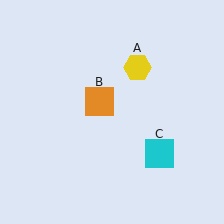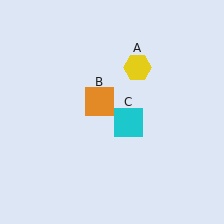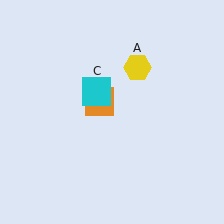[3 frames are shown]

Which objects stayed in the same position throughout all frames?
Yellow hexagon (object A) and orange square (object B) remained stationary.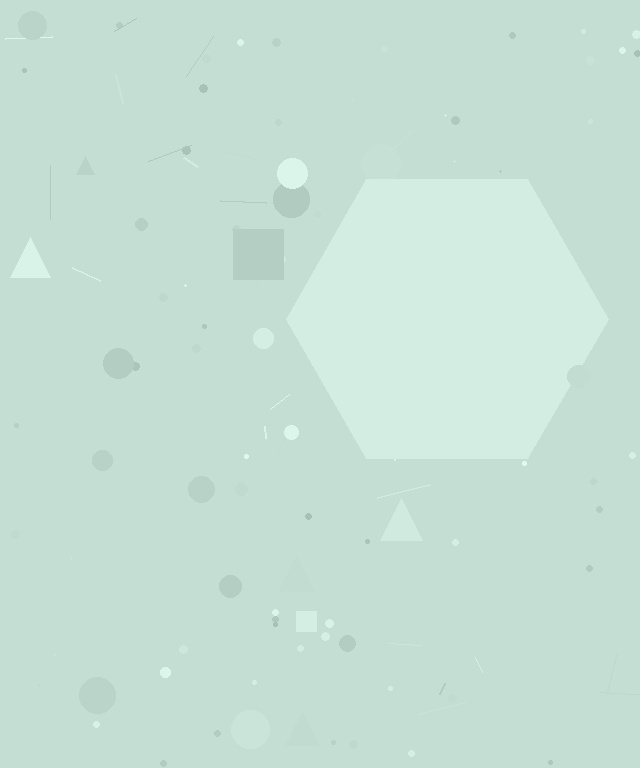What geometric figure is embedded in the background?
A hexagon is embedded in the background.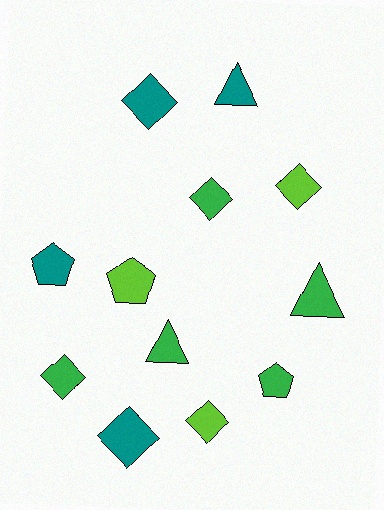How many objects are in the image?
There are 12 objects.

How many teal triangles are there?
There is 1 teal triangle.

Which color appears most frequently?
Green, with 5 objects.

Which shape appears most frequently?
Diamond, with 6 objects.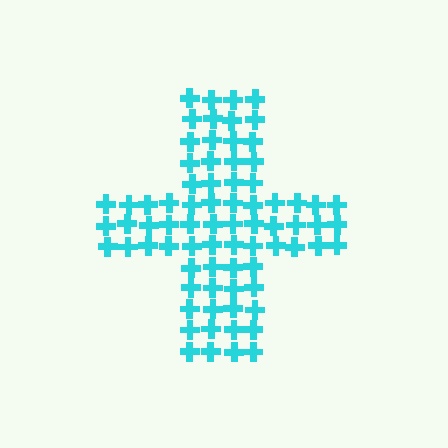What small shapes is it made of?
It is made of small crosses.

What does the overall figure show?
The overall figure shows a cross.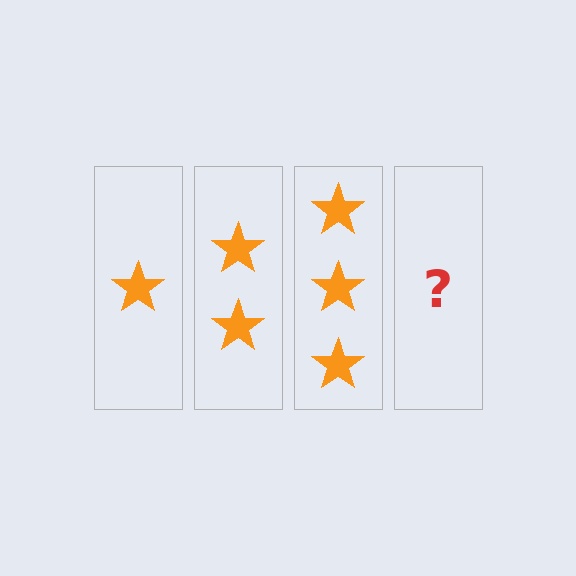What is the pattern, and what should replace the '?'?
The pattern is that each step adds one more star. The '?' should be 4 stars.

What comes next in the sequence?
The next element should be 4 stars.